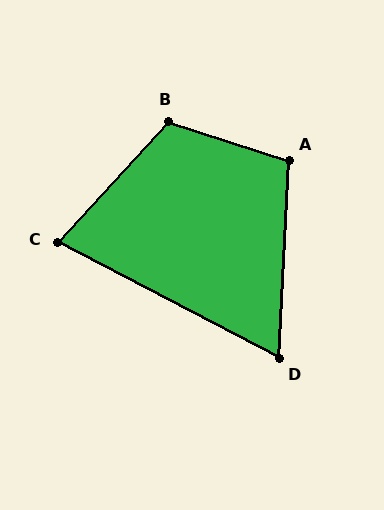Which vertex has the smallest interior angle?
D, at approximately 65 degrees.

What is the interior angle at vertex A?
Approximately 105 degrees (obtuse).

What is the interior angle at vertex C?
Approximately 75 degrees (acute).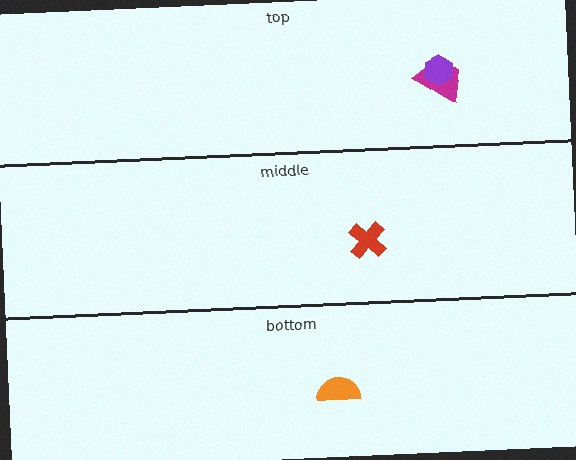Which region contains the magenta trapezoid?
The top region.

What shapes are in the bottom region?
The orange semicircle.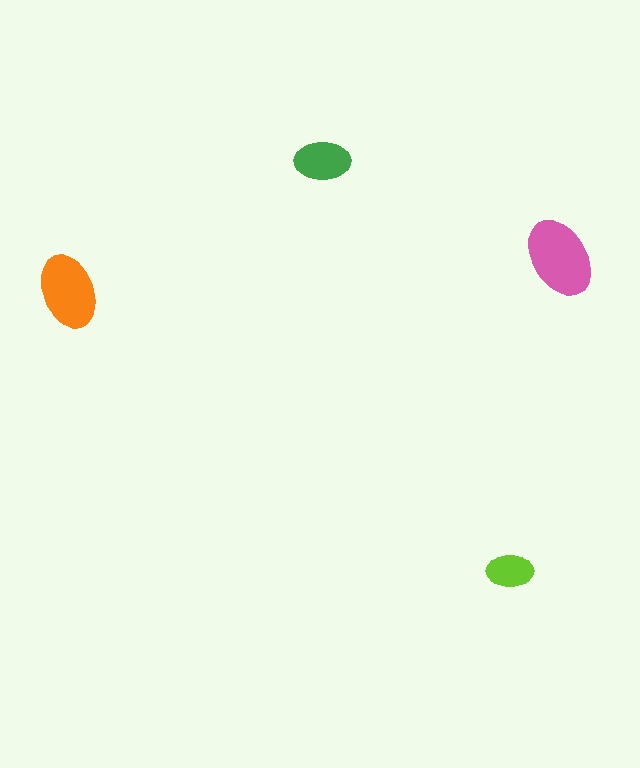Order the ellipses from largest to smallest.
the pink one, the orange one, the green one, the lime one.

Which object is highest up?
The green ellipse is topmost.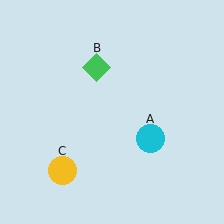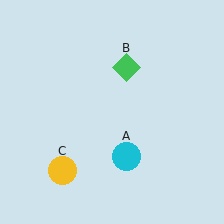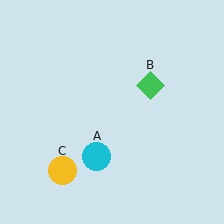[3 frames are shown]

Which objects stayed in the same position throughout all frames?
Yellow circle (object C) remained stationary.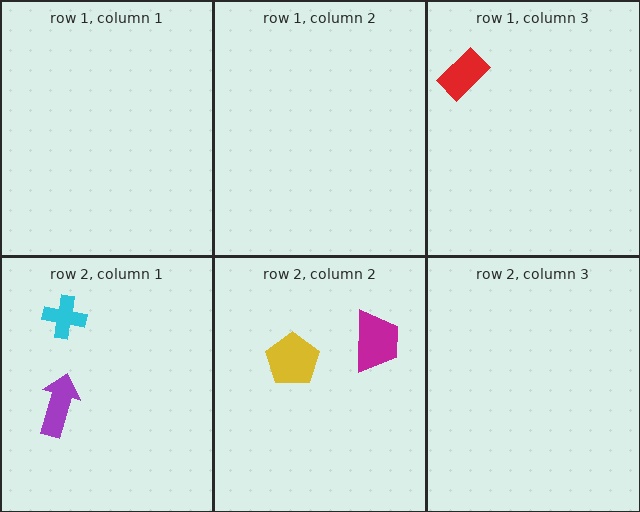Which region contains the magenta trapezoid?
The row 2, column 2 region.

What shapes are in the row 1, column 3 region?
The red rectangle.